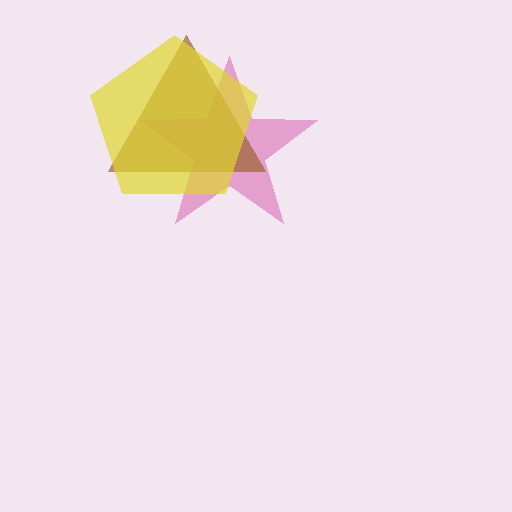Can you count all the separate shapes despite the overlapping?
Yes, there are 3 separate shapes.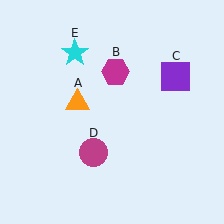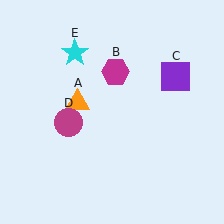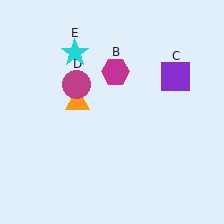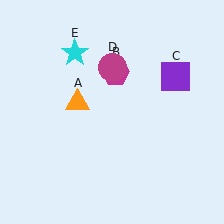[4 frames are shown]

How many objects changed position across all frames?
1 object changed position: magenta circle (object D).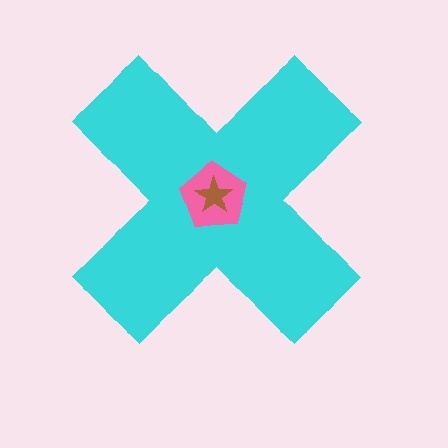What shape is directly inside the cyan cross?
The pink pentagon.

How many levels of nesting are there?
3.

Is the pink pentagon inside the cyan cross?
Yes.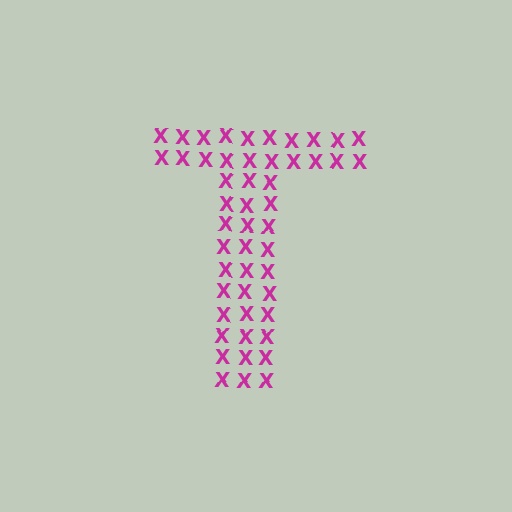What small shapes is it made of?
It is made of small letter X's.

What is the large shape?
The large shape is the letter T.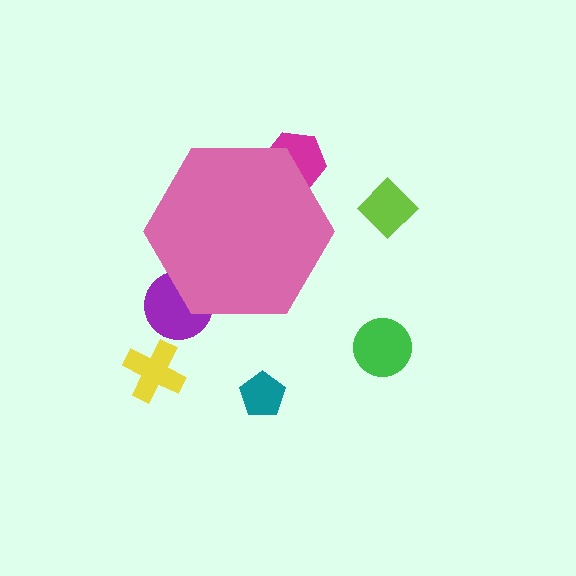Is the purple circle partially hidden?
Yes, the purple circle is partially hidden behind the pink hexagon.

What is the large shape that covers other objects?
A pink hexagon.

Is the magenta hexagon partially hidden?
Yes, the magenta hexagon is partially hidden behind the pink hexagon.